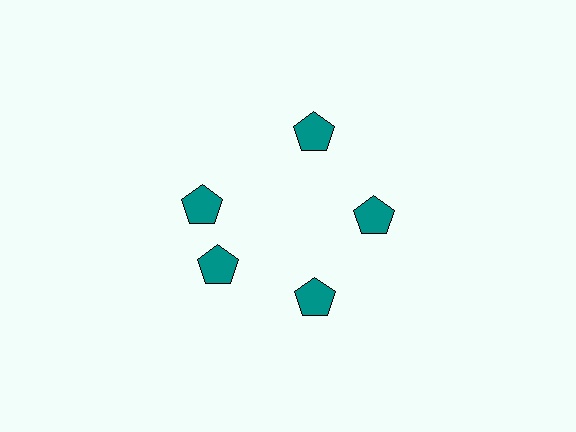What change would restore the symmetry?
The symmetry would be restored by rotating it back into even spacing with its neighbors so that all 5 pentagons sit at equal angles and equal distance from the center.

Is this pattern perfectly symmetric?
No. The 5 teal pentagons are arranged in a ring, but one element near the 10 o'clock position is rotated out of alignment along the ring, breaking the 5-fold rotational symmetry.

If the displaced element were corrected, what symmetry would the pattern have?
It would have 5-fold rotational symmetry — the pattern would map onto itself every 72 degrees.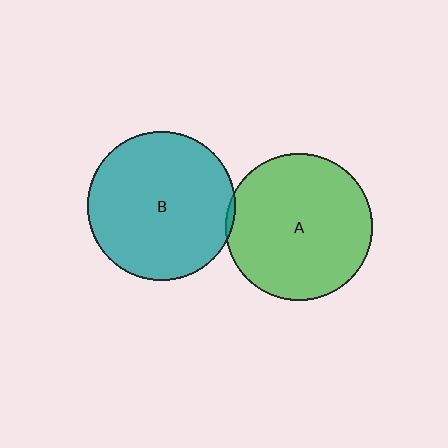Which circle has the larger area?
Circle B (teal).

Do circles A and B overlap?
Yes.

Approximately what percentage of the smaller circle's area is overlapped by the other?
Approximately 5%.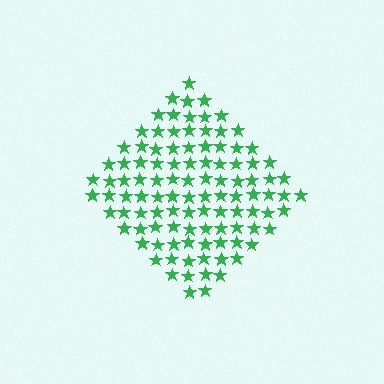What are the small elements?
The small elements are stars.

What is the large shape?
The large shape is a diamond.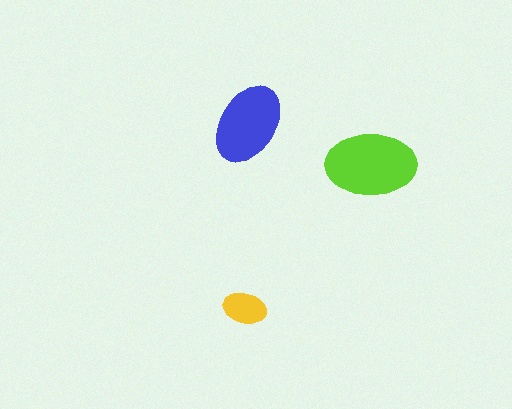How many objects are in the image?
There are 3 objects in the image.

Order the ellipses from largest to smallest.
the lime one, the blue one, the yellow one.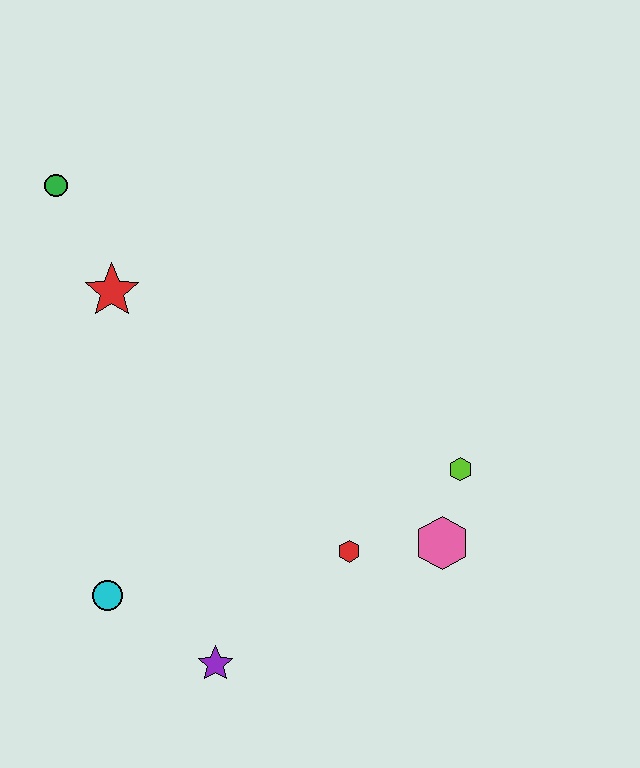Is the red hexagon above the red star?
No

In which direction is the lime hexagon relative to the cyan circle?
The lime hexagon is to the right of the cyan circle.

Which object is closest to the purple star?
The cyan circle is closest to the purple star.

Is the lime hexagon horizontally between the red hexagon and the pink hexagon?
No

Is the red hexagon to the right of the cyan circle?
Yes